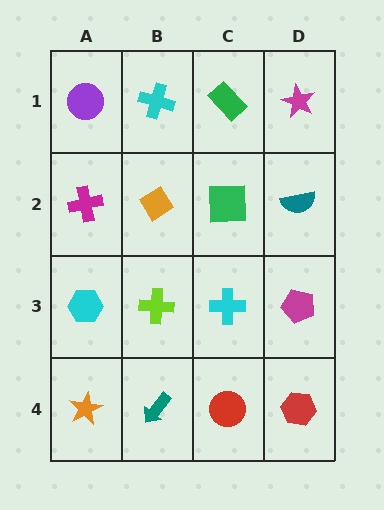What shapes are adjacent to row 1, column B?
An orange diamond (row 2, column B), a purple circle (row 1, column A), a green rectangle (row 1, column C).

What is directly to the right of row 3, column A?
A lime cross.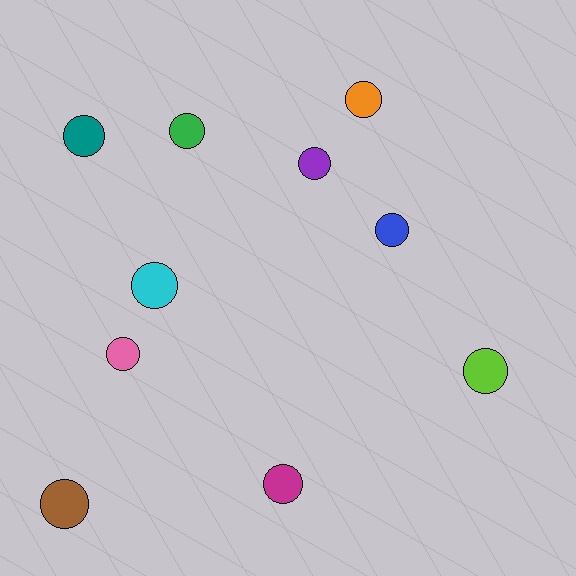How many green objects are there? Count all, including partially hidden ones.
There is 1 green object.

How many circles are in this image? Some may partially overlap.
There are 10 circles.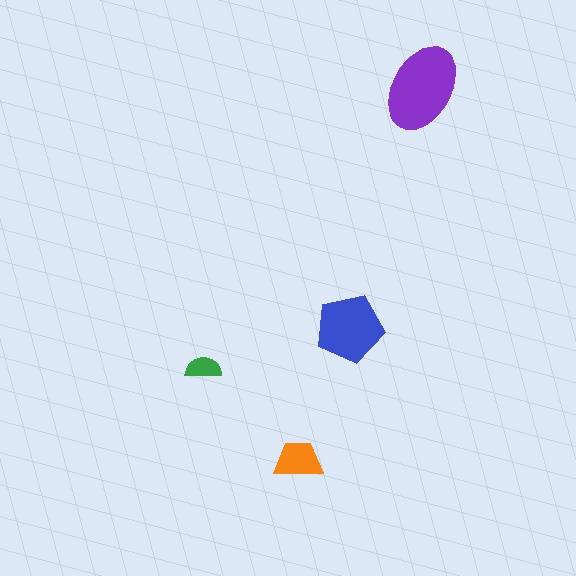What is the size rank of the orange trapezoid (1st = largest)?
3rd.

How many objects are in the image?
There are 4 objects in the image.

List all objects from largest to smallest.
The purple ellipse, the blue pentagon, the orange trapezoid, the green semicircle.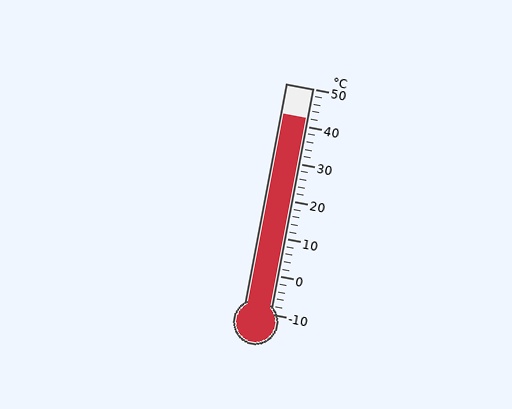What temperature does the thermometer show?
The thermometer shows approximately 42°C.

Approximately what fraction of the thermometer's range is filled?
The thermometer is filled to approximately 85% of its range.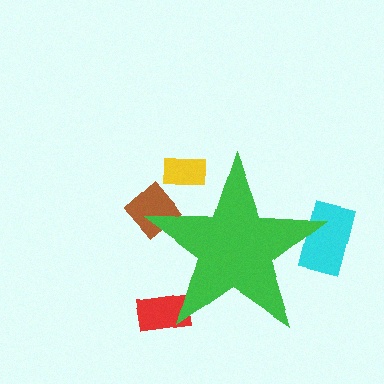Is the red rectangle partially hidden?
Yes, the red rectangle is partially hidden behind the green star.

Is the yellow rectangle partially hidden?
Yes, the yellow rectangle is partially hidden behind the green star.